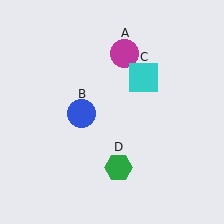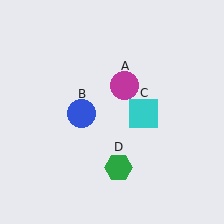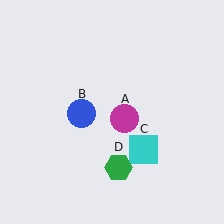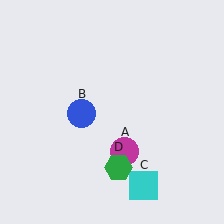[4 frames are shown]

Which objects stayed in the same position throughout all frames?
Blue circle (object B) and green hexagon (object D) remained stationary.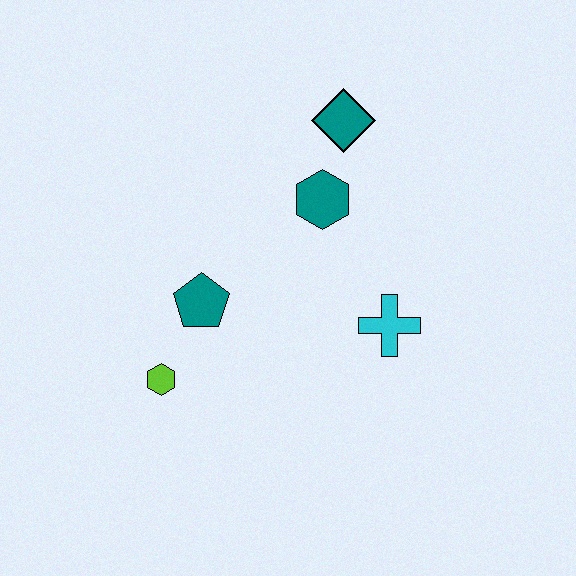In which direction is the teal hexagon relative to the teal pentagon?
The teal hexagon is to the right of the teal pentagon.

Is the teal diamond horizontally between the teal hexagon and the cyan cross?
Yes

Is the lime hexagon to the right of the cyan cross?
No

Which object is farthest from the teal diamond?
The lime hexagon is farthest from the teal diamond.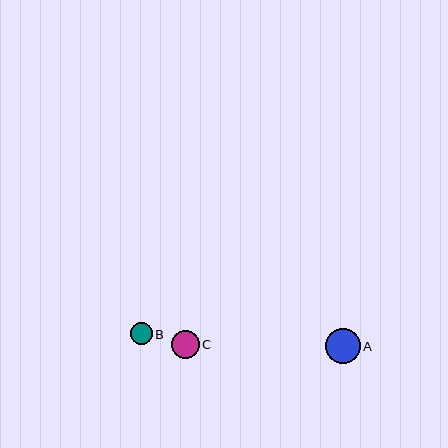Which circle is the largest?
Circle A is the largest with a size of approximately 35 pixels.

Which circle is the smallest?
Circle B is the smallest with a size of approximately 21 pixels.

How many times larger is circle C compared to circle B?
Circle C is approximately 1.3 times the size of circle B.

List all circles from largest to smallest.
From largest to smallest: A, C, B.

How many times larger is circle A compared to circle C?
Circle A is approximately 1.2 times the size of circle C.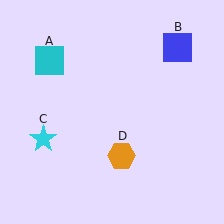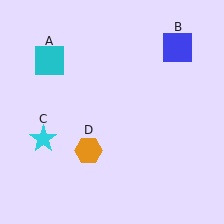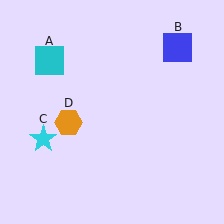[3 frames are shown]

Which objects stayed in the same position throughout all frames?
Cyan square (object A) and blue square (object B) and cyan star (object C) remained stationary.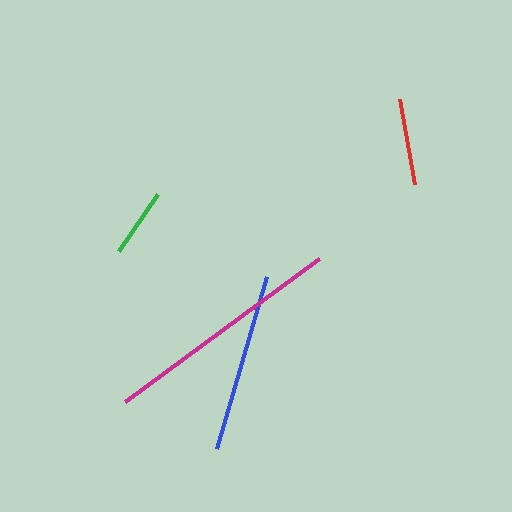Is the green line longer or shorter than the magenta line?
The magenta line is longer than the green line.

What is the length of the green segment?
The green segment is approximately 70 pixels long.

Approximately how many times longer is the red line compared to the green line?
The red line is approximately 1.2 times the length of the green line.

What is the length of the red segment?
The red segment is approximately 86 pixels long.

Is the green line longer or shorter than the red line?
The red line is longer than the green line.